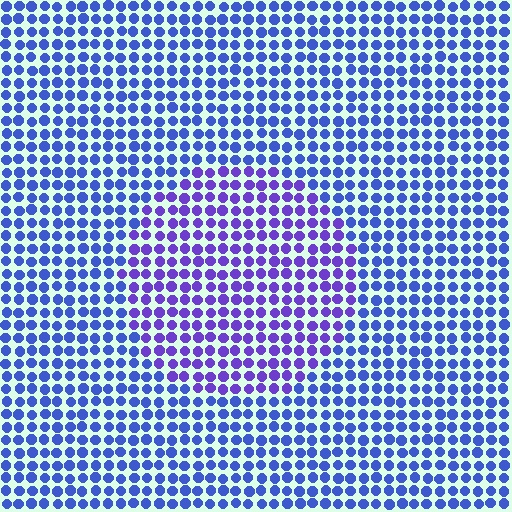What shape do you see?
I see a circle.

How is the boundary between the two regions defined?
The boundary is defined purely by a slight shift in hue (about 32 degrees). Spacing, size, and orientation are identical on both sides.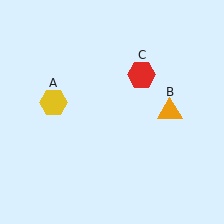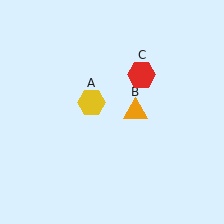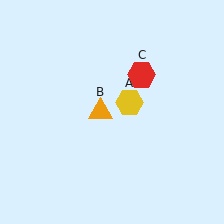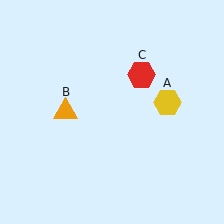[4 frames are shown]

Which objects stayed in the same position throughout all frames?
Red hexagon (object C) remained stationary.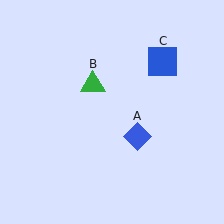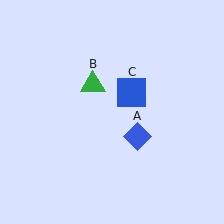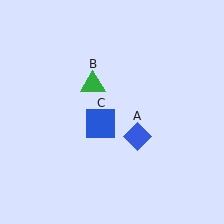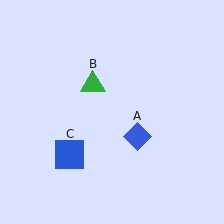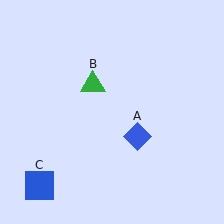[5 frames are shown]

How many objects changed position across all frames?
1 object changed position: blue square (object C).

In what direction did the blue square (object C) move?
The blue square (object C) moved down and to the left.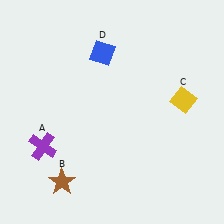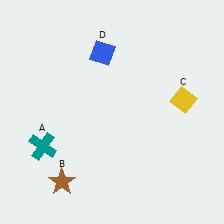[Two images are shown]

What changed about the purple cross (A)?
In Image 1, A is purple. In Image 2, it changed to teal.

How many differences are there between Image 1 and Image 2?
There is 1 difference between the two images.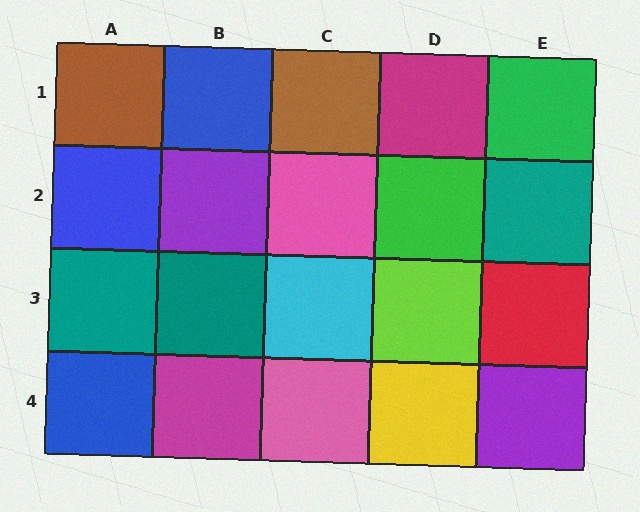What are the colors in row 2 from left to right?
Blue, purple, pink, green, teal.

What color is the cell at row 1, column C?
Brown.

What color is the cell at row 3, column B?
Teal.